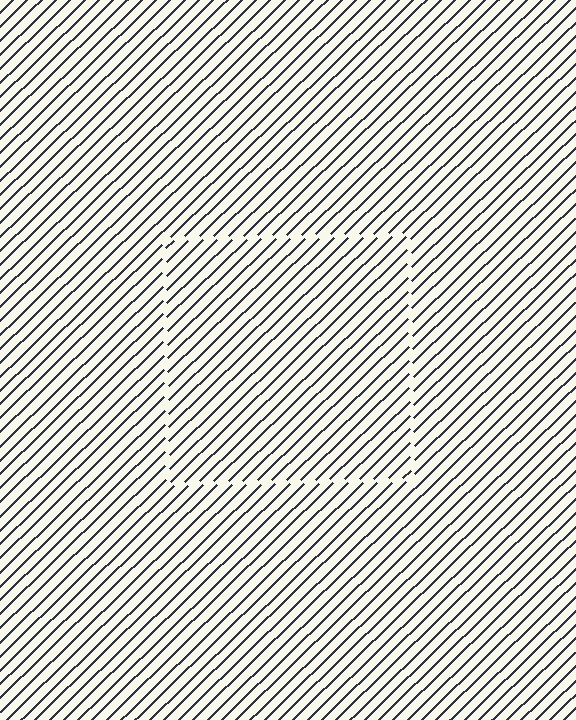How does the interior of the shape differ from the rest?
The interior of the shape contains the same grating, shifted by half a period — the contour is defined by the phase discontinuity where line-ends from the inner and outer gratings abut.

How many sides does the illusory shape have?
4 sides — the line-ends trace a square.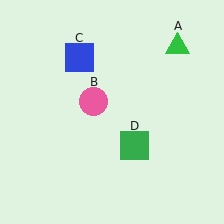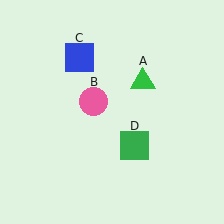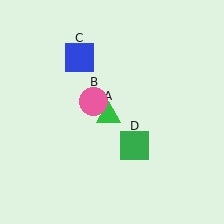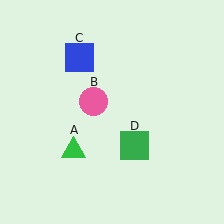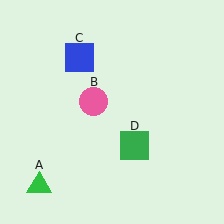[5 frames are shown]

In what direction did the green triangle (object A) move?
The green triangle (object A) moved down and to the left.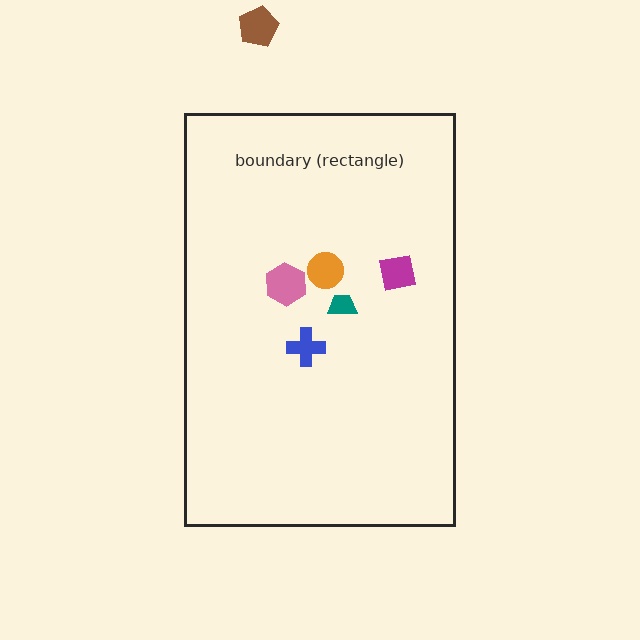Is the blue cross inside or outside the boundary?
Inside.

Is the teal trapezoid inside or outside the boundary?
Inside.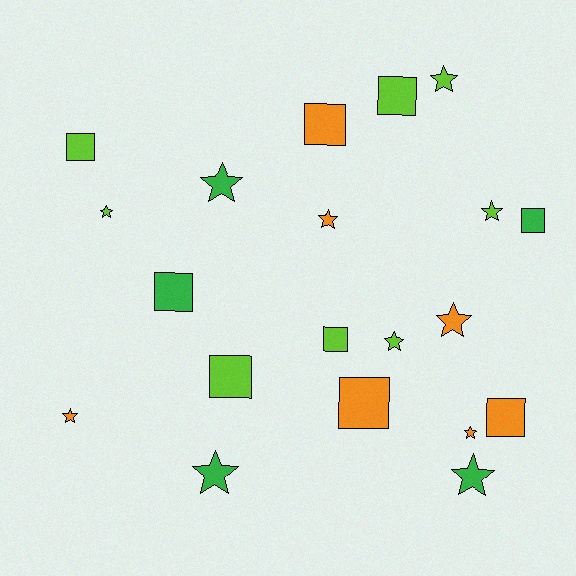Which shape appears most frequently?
Star, with 11 objects.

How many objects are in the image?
There are 20 objects.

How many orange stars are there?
There are 4 orange stars.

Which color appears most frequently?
Lime, with 8 objects.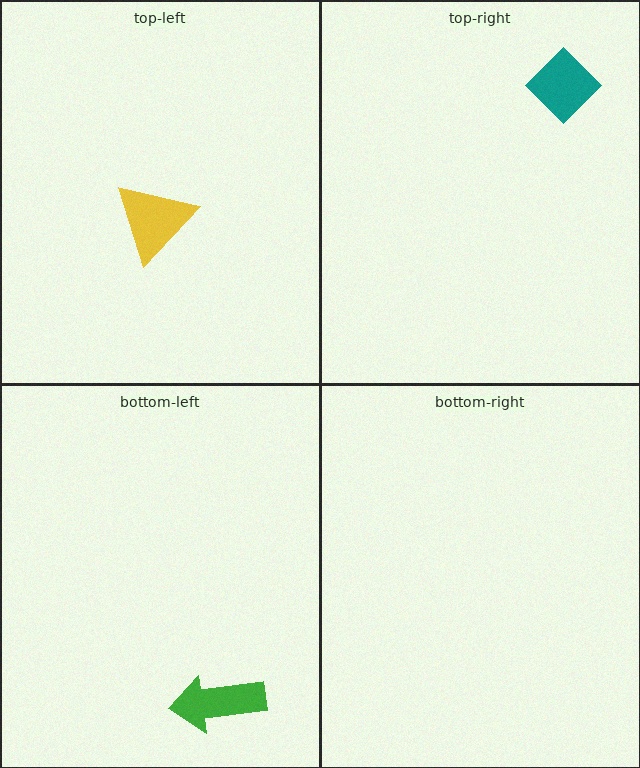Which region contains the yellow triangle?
The top-left region.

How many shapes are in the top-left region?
1.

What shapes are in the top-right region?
The teal diamond.